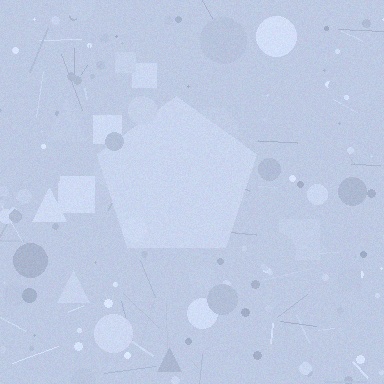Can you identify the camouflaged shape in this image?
The camouflaged shape is a pentagon.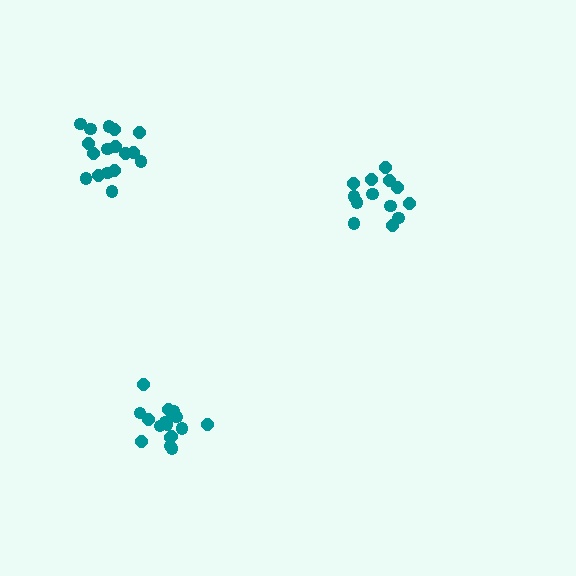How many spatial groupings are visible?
There are 3 spatial groupings.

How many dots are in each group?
Group 1: 13 dots, Group 2: 17 dots, Group 3: 17 dots (47 total).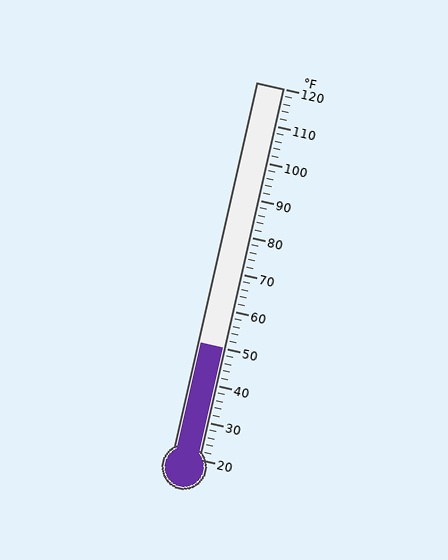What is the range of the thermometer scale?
The thermometer scale ranges from 20°F to 120°F.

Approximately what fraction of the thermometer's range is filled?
The thermometer is filled to approximately 30% of its range.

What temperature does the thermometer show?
The thermometer shows approximately 50°F.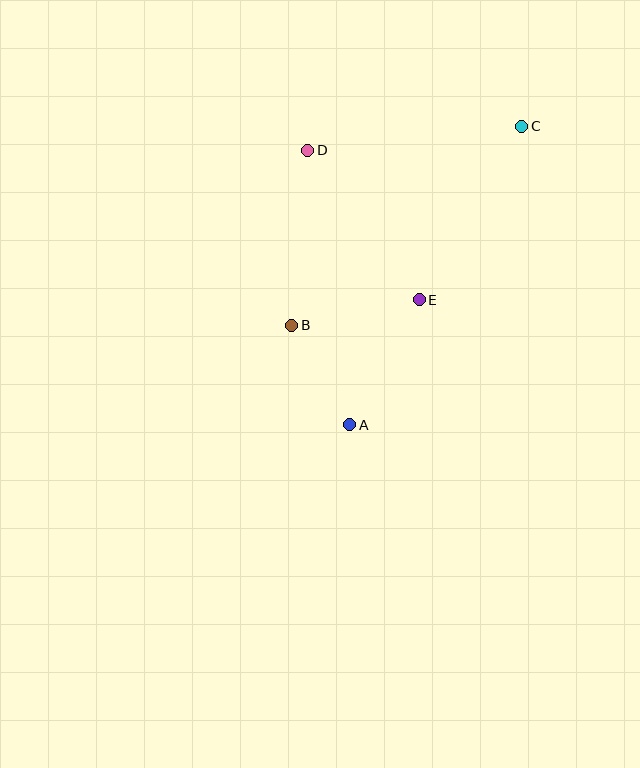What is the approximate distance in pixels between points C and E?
The distance between C and E is approximately 201 pixels.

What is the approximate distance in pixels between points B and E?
The distance between B and E is approximately 130 pixels.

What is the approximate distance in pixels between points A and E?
The distance between A and E is approximately 143 pixels.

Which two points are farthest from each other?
Points A and C are farthest from each other.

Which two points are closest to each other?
Points A and B are closest to each other.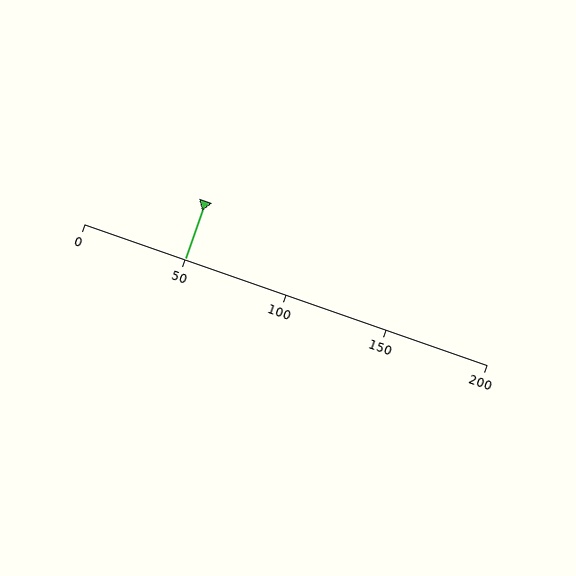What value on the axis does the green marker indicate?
The marker indicates approximately 50.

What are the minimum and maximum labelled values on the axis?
The axis runs from 0 to 200.